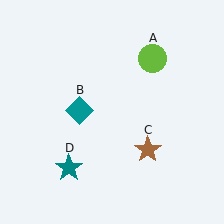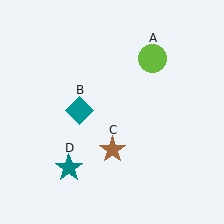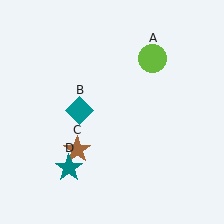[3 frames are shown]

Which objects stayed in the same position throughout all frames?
Lime circle (object A) and teal diamond (object B) and teal star (object D) remained stationary.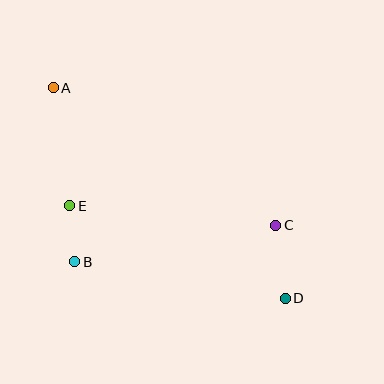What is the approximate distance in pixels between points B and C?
The distance between B and C is approximately 204 pixels.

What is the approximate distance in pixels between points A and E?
The distance between A and E is approximately 119 pixels.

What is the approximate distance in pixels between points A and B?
The distance between A and B is approximately 175 pixels.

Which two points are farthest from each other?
Points A and D are farthest from each other.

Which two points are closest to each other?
Points B and E are closest to each other.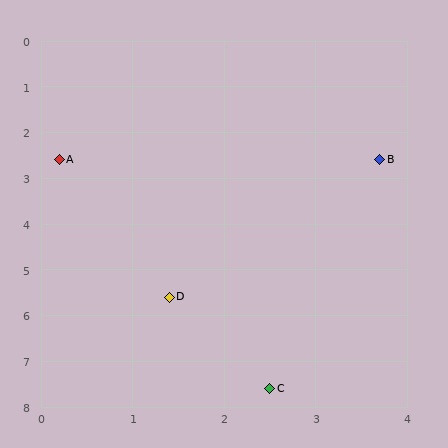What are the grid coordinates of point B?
Point B is at approximately (3.7, 2.6).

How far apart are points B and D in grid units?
Points B and D are about 3.8 grid units apart.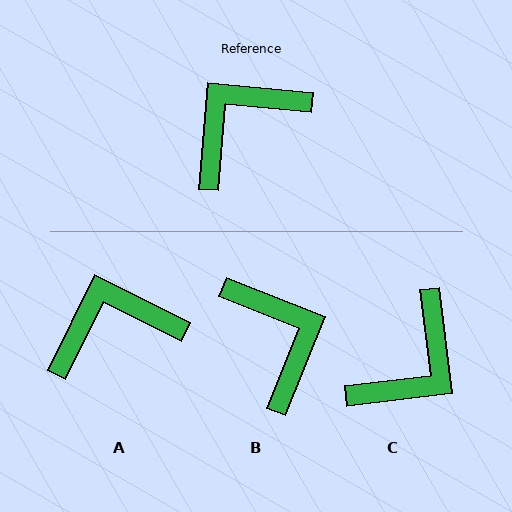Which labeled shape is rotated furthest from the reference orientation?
C, about 168 degrees away.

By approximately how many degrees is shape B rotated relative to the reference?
Approximately 107 degrees clockwise.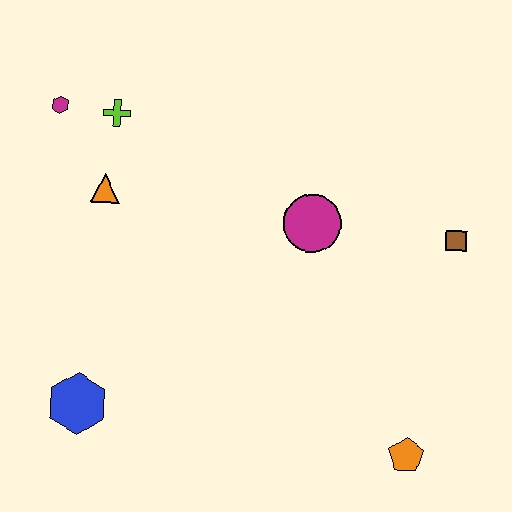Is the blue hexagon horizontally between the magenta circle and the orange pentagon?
No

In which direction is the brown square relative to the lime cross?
The brown square is to the right of the lime cross.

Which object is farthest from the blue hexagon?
The brown square is farthest from the blue hexagon.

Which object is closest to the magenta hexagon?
The lime cross is closest to the magenta hexagon.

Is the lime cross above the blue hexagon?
Yes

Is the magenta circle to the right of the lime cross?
Yes